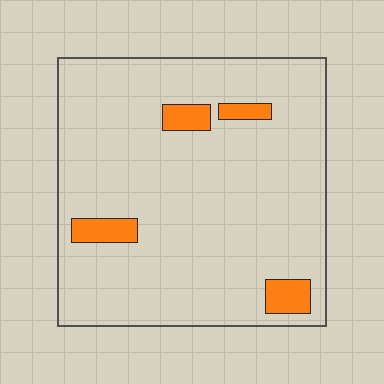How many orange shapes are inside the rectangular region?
4.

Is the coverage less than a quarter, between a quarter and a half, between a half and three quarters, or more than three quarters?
Less than a quarter.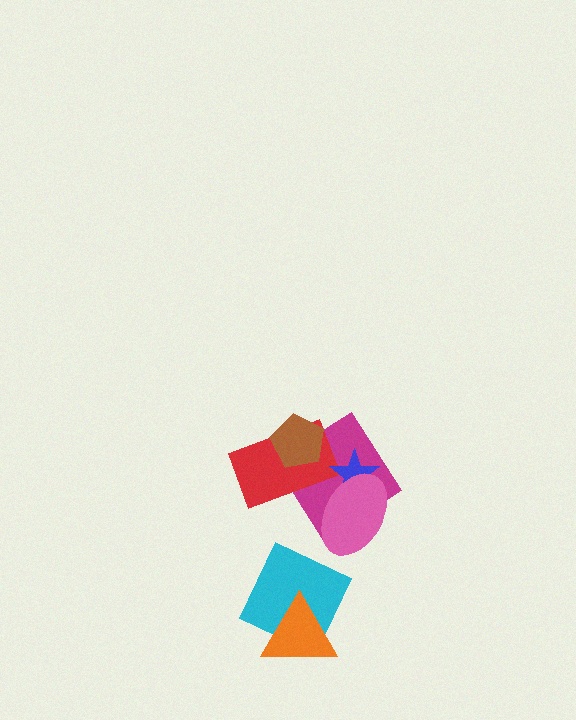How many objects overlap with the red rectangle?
2 objects overlap with the red rectangle.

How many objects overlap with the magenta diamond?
4 objects overlap with the magenta diamond.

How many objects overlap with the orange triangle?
1 object overlaps with the orange triangle.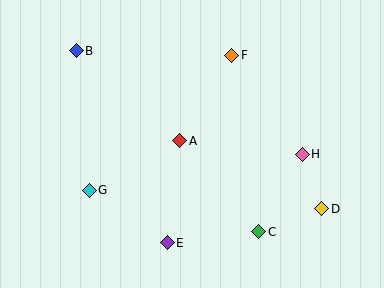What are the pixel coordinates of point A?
Point A is at (180, 141).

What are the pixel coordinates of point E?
Point E is at (167, 243).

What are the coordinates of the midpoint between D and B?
The midpoint between D and B is at (199, 130).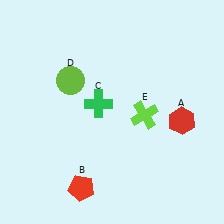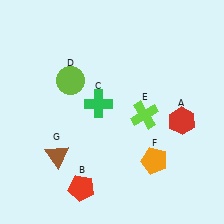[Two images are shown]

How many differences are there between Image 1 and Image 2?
There are 2 differences between the two images.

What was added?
An orange pentagon (F), a brown triangle (G) were added in Image 2.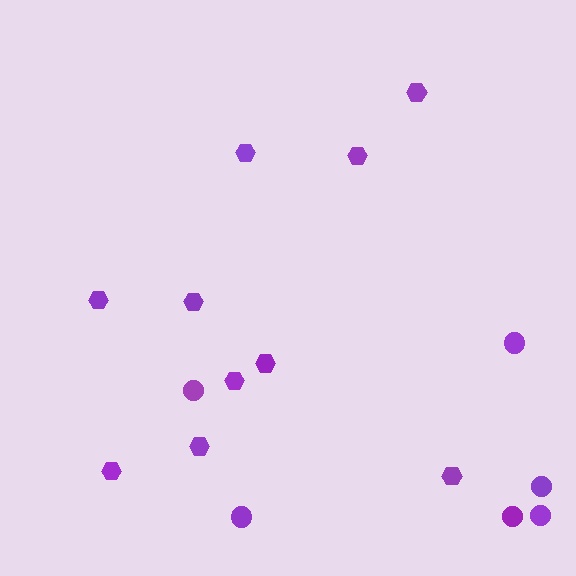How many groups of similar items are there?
There are 2 groups: one group of hexagons (10) and one group of circles (6).